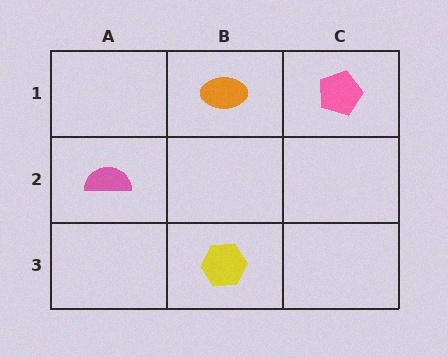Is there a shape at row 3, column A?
No, that cell is empty.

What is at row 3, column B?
A yellow hexagon.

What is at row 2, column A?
A pink semicircle.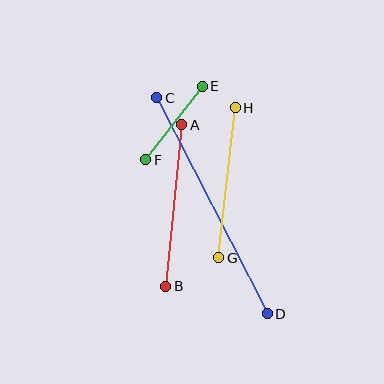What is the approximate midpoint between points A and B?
The midpoint is at approximately (174, 206) pixels.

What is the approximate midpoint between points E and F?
The midpoint is at approximately (174, 123) pixels.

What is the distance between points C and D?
The distance is approximately 242 pixels.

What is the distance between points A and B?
The distance is approximately 162 pixels.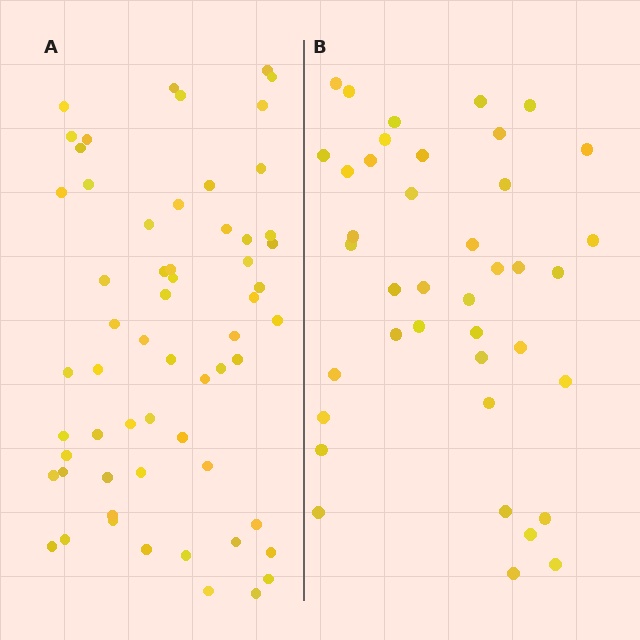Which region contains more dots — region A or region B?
Region A (the left region) has more dots.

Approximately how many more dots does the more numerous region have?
Region A has approximately 20 more dots than region B.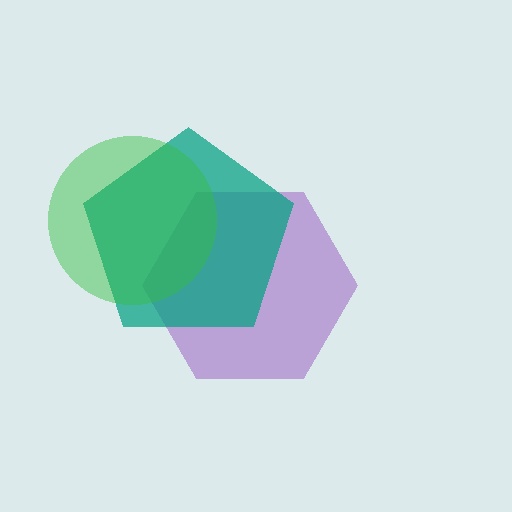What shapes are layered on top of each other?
The layered shapes are: a purple hexagon, a teal pentagon, a green circle.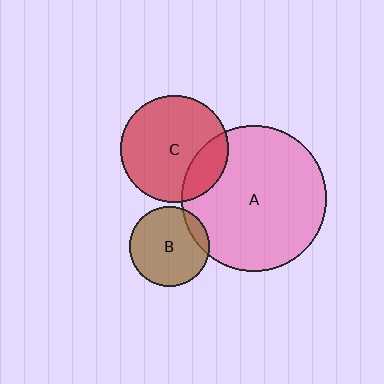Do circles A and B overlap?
Yes.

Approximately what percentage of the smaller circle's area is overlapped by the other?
Approximately 10%.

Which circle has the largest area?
Circle A (pink).